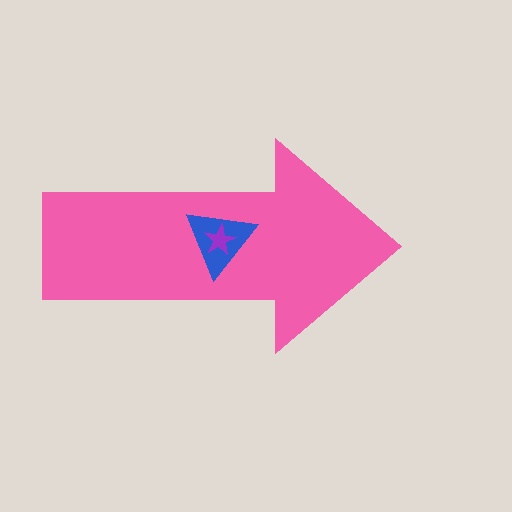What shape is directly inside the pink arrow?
The blue triangle.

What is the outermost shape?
The pink arrow.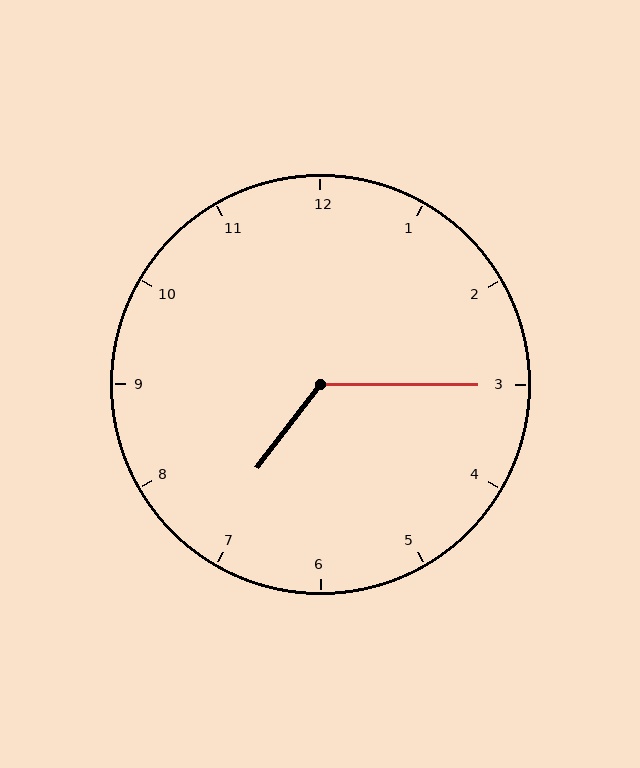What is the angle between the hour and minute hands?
Approximately 128 degrees.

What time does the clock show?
7:15.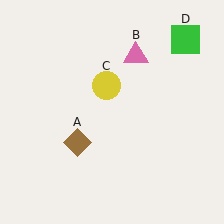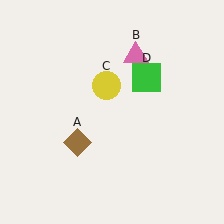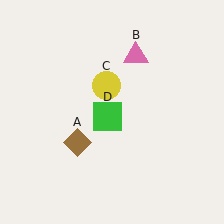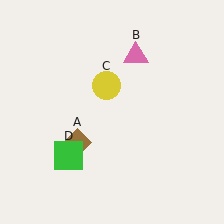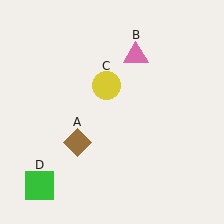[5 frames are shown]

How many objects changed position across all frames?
1 object changed position: green square (object D).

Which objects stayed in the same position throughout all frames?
Brown diamond (object A) and pink triangle (object B) and yellow circle (object C) remained stationary.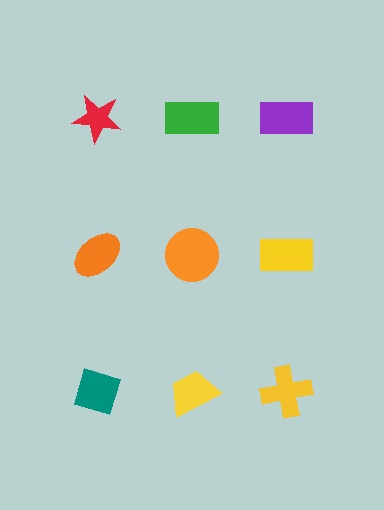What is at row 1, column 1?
A red star.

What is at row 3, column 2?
A yellow trapezoid.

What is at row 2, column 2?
An orange circle.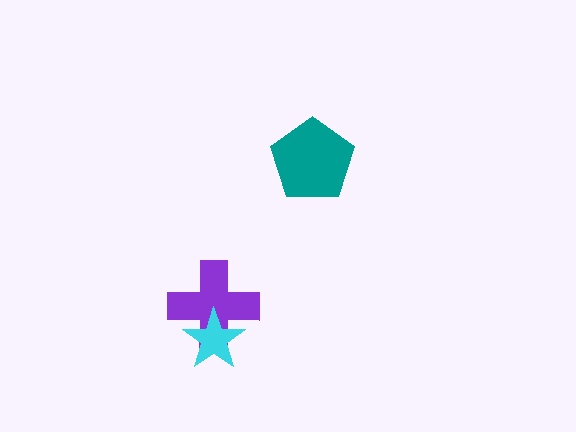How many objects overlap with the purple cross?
1 object overlaps with the purple cross.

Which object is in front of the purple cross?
The cyan star is in front of the purple cross.